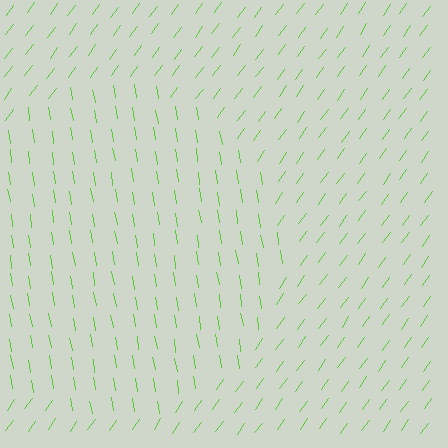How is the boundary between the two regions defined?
The boundary is defined purely by a change in line orientation (approximately 45 degrees difference). All lines are the same color and thickness.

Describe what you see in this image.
The image is filled with small lime line segments. A circle region in the image has lines oriented differently from the surrounding lines, creating a visible texture boundary.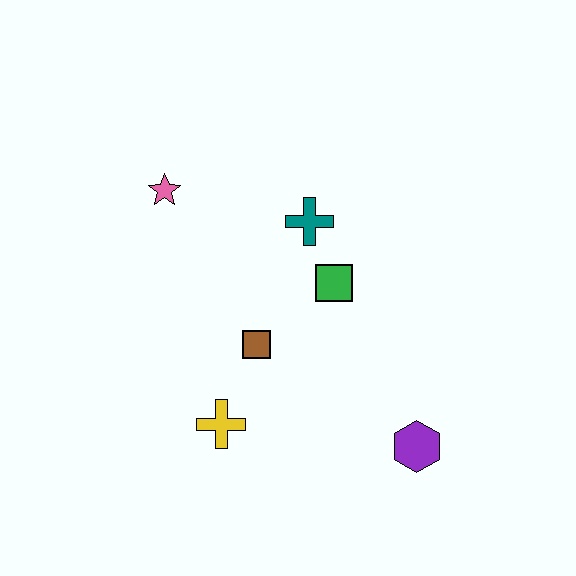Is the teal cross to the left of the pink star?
No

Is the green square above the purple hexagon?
Yes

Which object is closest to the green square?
The teal cross is closest to the green square.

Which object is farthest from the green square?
The pink star is farthest from the green square.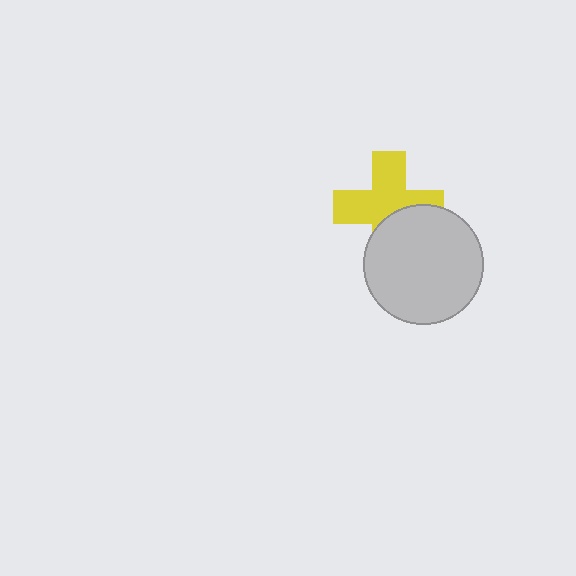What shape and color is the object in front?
The object in front is a light gray circle.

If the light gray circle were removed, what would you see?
You would see the complete yellow cross.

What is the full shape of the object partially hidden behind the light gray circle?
The partially hidden object is a yellow cross.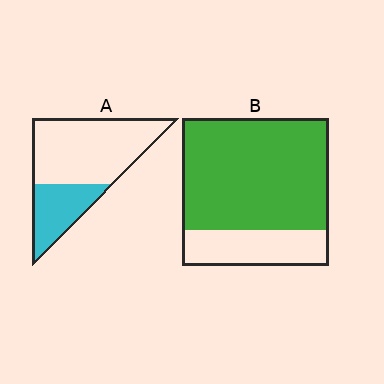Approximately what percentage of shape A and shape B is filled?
A is approximately 30% and B is approximately 75%.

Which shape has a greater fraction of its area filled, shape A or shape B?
Shape B.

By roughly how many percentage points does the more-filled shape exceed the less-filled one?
By roughly 45 percentage points (B over A).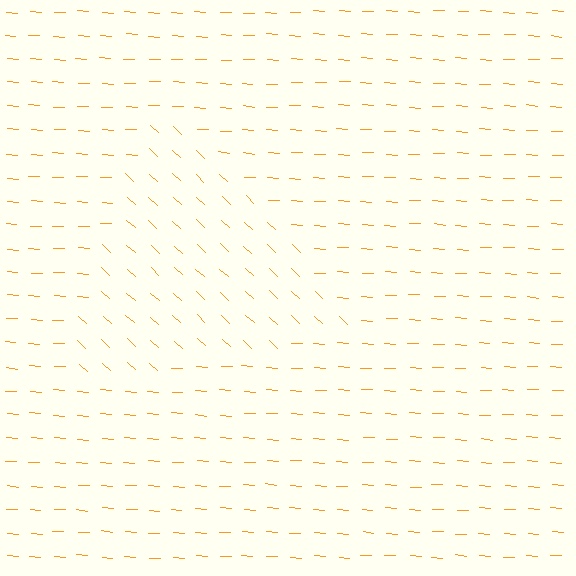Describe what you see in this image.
The image is filled with small orange line segments. A triangle region in the image has lines oriented differently from the surrounding lines, creating a visible texture boundary.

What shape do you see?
I see a triangle.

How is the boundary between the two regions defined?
The boundary is defined purely by a change in line orientation (approximately 39 degrees difference). All lines are the same color and thickness.